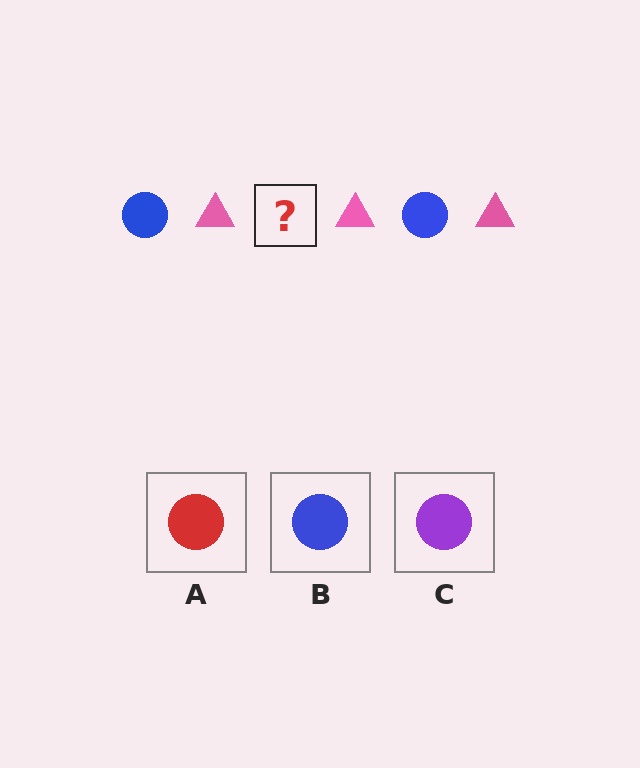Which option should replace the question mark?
Option B.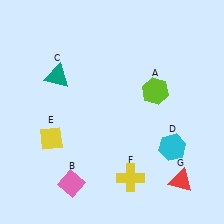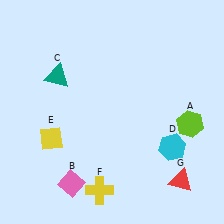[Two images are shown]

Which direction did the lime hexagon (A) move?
The lime hexagon (A) moved right.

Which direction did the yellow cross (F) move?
The yellow cross (F) moved left.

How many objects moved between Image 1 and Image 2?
2 objects moved between the two images.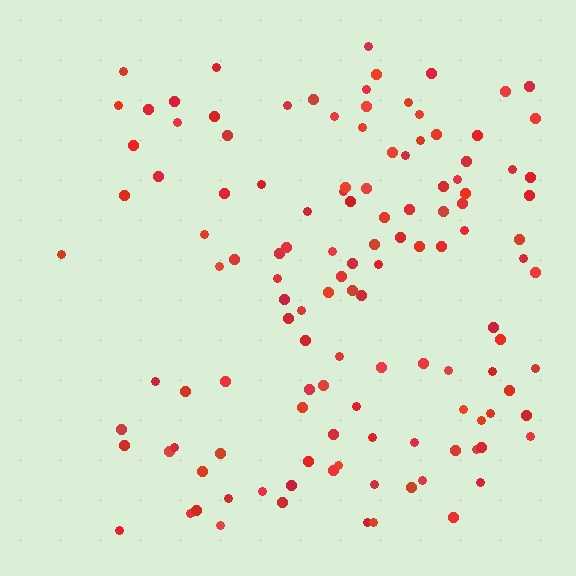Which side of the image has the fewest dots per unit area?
The left.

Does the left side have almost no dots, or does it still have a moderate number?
Still a moderate number, just noticeably fewer than the right.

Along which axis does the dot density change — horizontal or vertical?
Horizontal.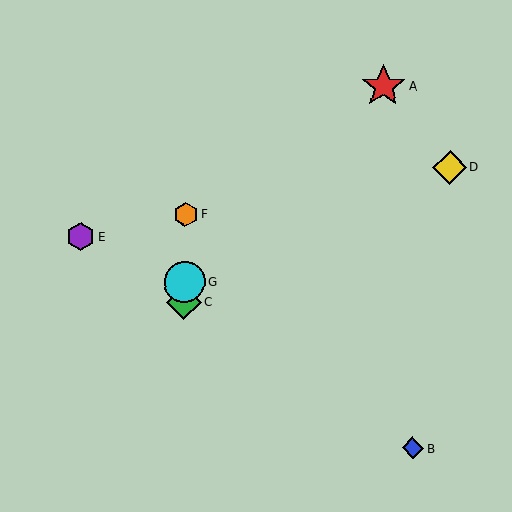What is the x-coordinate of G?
Object G is at x≈185.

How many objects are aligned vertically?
3 objects (C, F, G) are aligned vertically.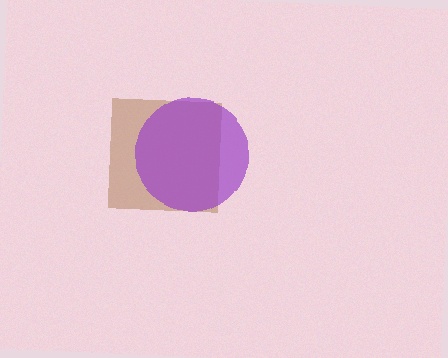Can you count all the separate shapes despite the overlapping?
Yes, there are 2 separate shapes.